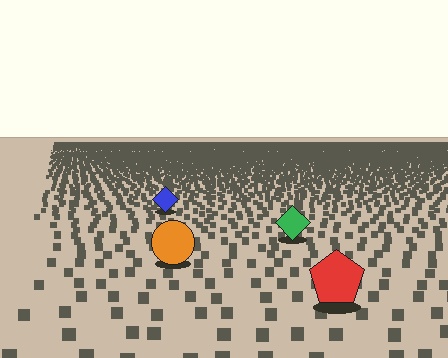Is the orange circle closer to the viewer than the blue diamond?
Yes. The orange circle is closer — you can tell from the texture gradient: the ground texture is coarser near it.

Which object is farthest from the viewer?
The blue diamond is farthest from the viewer. It appears smaller and the ground texture around it is denser.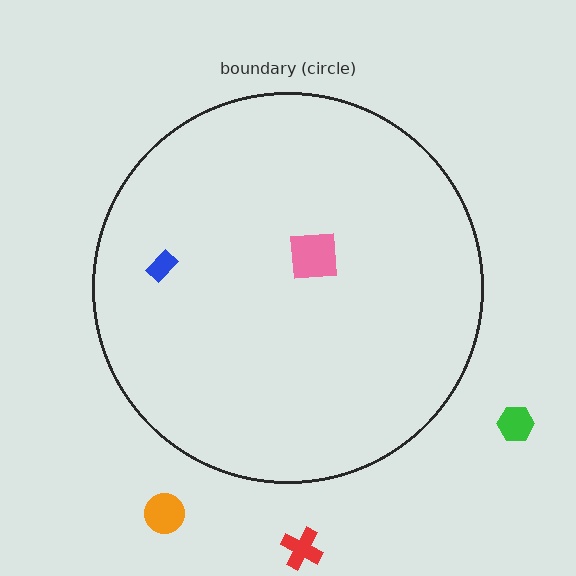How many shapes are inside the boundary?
2 inside, 3 outside.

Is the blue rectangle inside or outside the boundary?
Inside.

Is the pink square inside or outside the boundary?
Inside.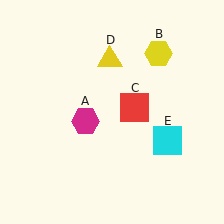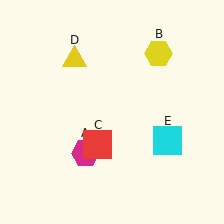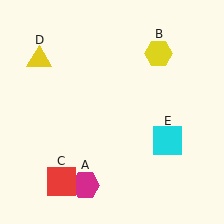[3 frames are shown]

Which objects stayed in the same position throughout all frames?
Yellow hexagon (object B) and cyan square (object E) remained stationary.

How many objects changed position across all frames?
3 objects changed position: magenta hexagon (object A), red square (object C), yellow triangle (object D).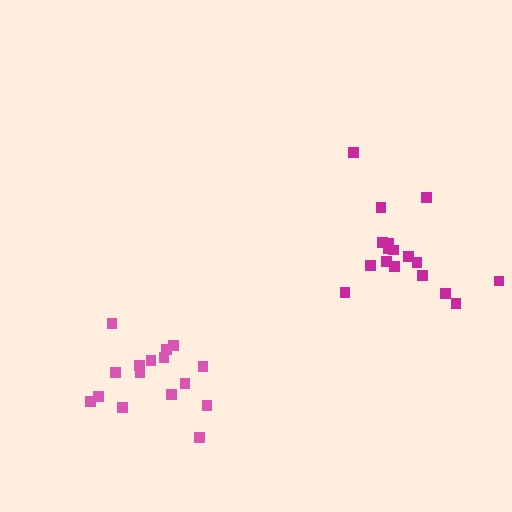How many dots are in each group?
Group 1: 17 dots, Group 2: 16 dots (33 total).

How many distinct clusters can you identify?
There are 2 distinct clusters.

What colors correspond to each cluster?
The clusters are colored: magenta, pink.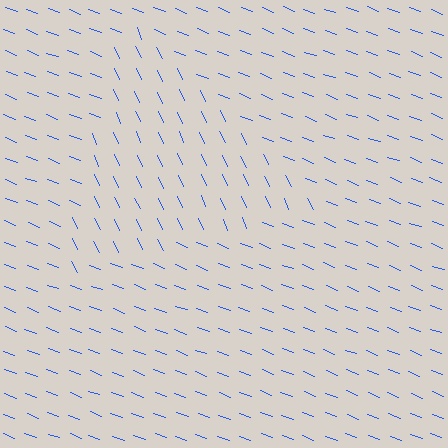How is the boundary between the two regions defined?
The boundary is defined purely by a change in line orientation (approximately 45 degrees difference). All lines are the same color and thickness.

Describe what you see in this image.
The image is filled with small blue line segments. A triangle region in the image has lines oriented differently from the surrounding lines, creating a visible texture boundary.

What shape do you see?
I see a triangle.